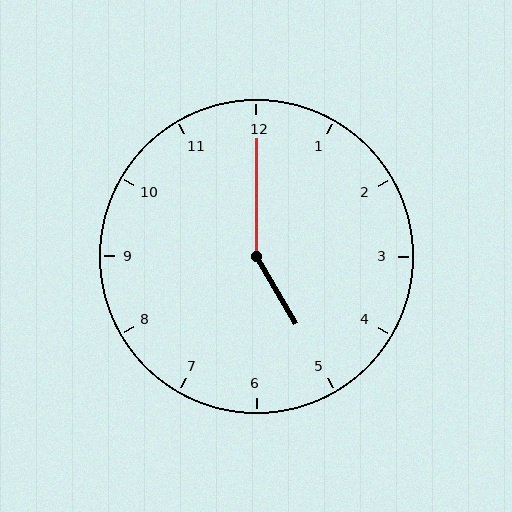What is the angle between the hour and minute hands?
Approximately 150 degrees.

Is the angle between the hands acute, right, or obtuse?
It is obtuse.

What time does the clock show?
5:00.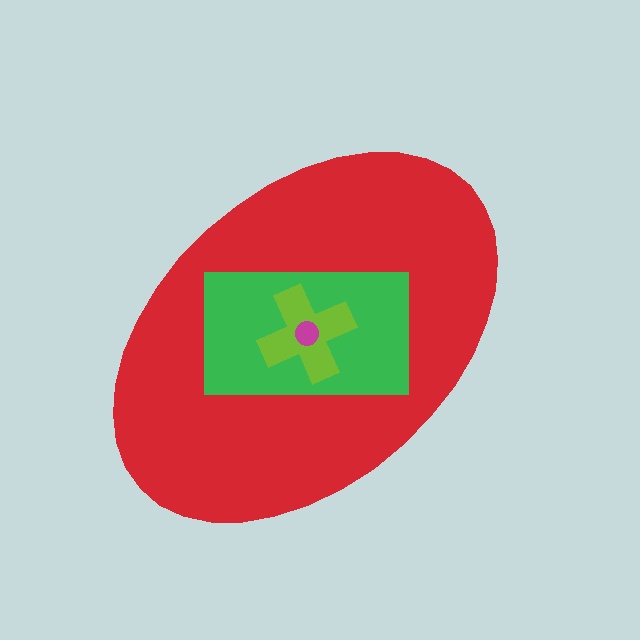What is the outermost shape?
The red ellipse.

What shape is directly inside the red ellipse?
The green rectangle.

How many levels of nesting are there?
4.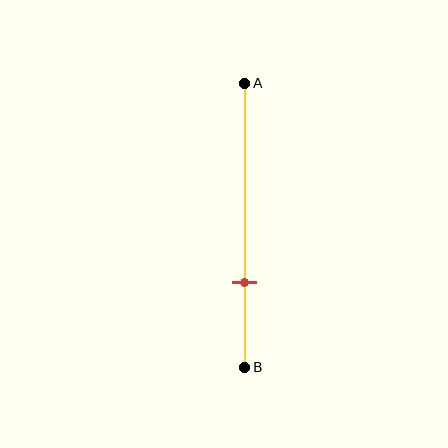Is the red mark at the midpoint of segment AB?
No, the mark is at about 70% from A, not at the 50% midpoint.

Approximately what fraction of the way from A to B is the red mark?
The red mark is approximately 70% of the way from A to B.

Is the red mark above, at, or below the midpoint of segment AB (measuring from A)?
The red mark is below the midpoint of segment AB.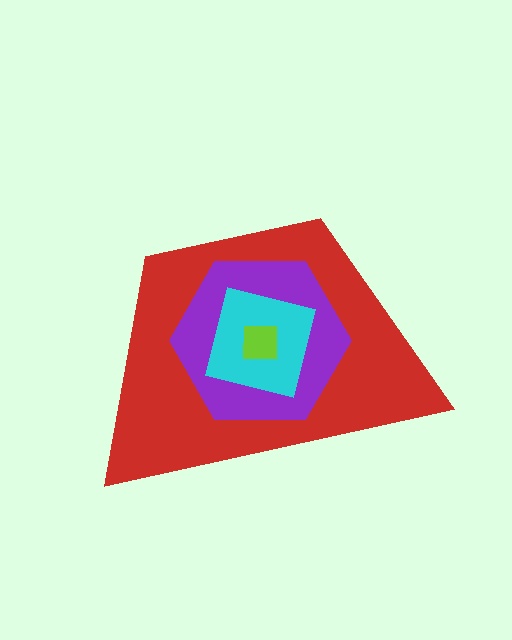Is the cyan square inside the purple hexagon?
Yes.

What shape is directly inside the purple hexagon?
The cyan square.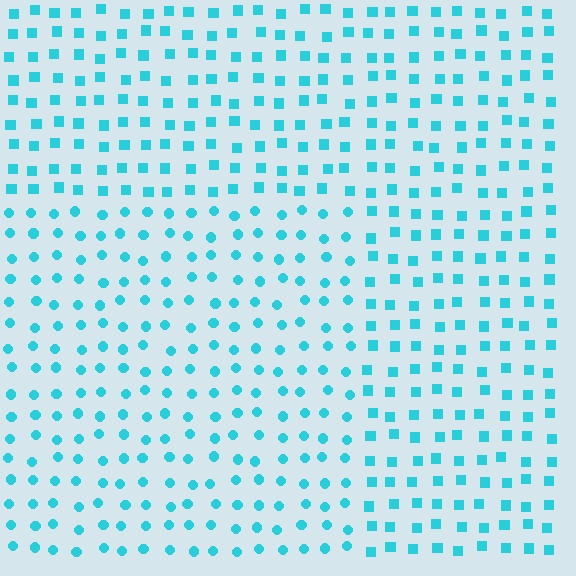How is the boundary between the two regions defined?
The boundary is defined by a change in element shape: circles inside vs. squares outside. All elements share the same color and spacing.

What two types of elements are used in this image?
The image uses circles inside the rectangle region and squares outside it.